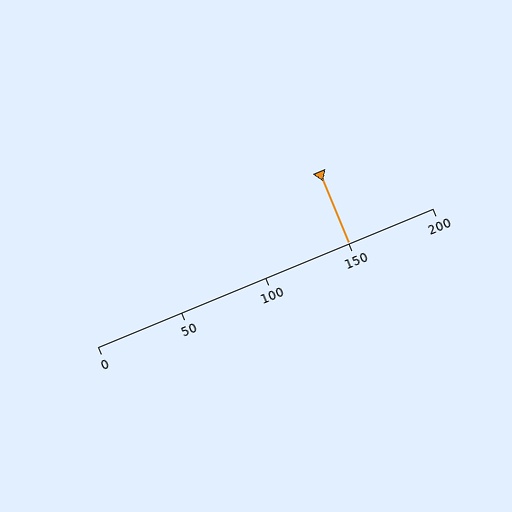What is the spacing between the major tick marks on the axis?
The major ticks are spaced 50 apart.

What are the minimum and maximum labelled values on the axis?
The axis runs from 0 to 200.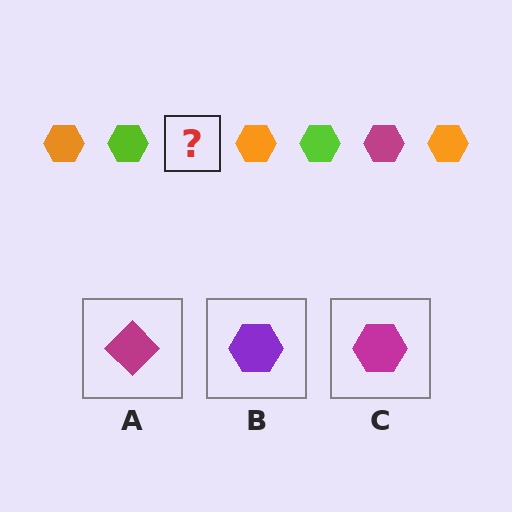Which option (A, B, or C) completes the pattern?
C.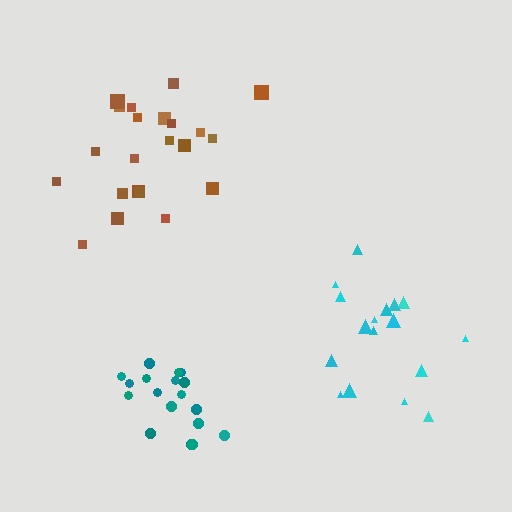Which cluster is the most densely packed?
Teal.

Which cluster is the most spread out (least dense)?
Cyan.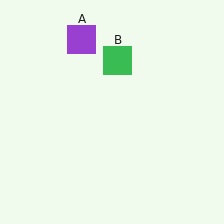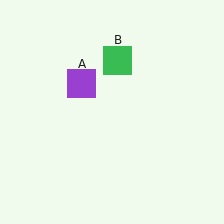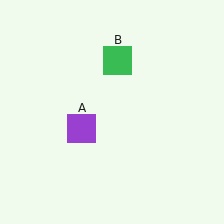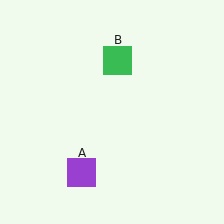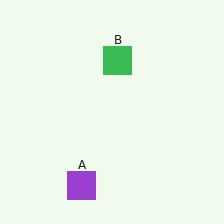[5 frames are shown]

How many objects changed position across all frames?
1 object changed position: purple square (object A).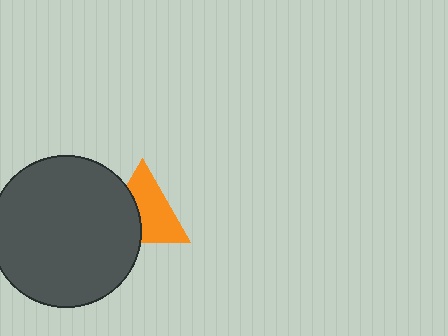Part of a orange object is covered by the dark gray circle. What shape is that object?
It is a triangle.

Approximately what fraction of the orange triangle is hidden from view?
Roughly 39% of the orange triangle is hidden behind the dark gray circle.